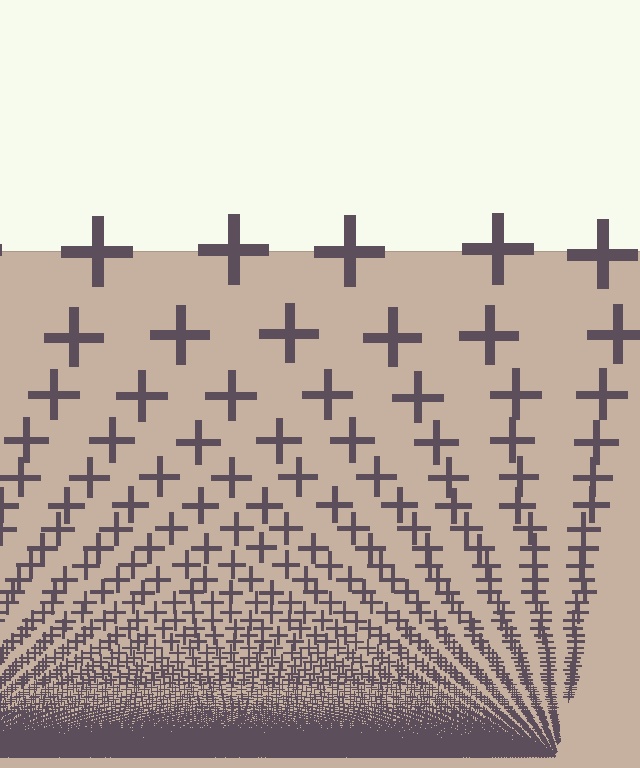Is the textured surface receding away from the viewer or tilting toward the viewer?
The surface appears to tilt toward the viewer. Texture elements get larger and sparser toward the top.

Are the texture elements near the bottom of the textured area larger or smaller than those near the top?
Smaller. The gradient is inverted — elements near the bottom are smaller and denser.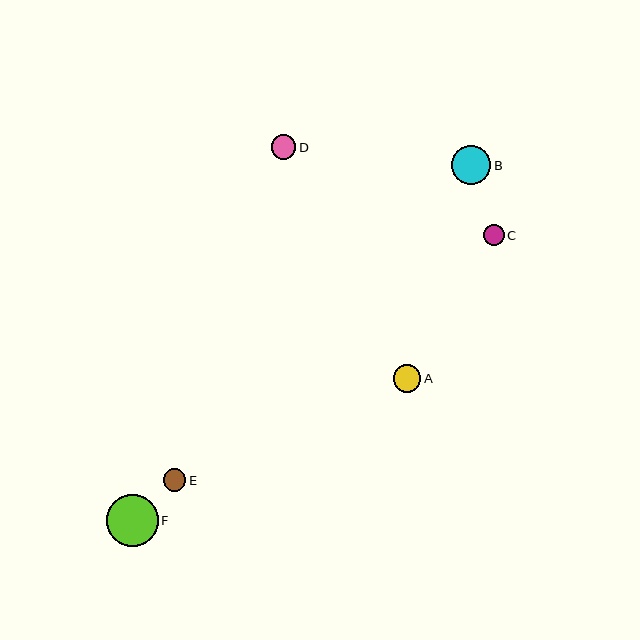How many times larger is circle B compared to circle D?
Circle B is approximately 1.6 times the size of circle D.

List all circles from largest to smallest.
From largest to smallest: F, B, A, D, E, C.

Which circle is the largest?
Circle F is the largest with a size of approximately 52 pixels.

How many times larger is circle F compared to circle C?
Circle F is approximately 2.5 times the size of circle C.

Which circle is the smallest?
Circle C is the smallest with a size of approximately 21 pixels.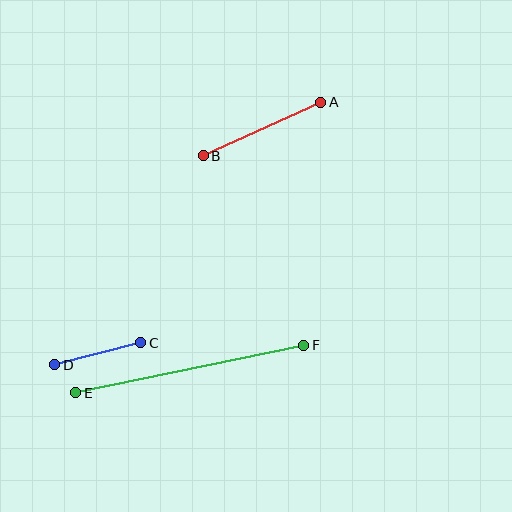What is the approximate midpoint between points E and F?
The midpoint is at approximately (190, 369) pixels.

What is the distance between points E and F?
The distance is approximately 233 pixels.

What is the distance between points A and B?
The distance is approximately 129 pixels.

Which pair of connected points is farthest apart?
Points E and F are farthest apart.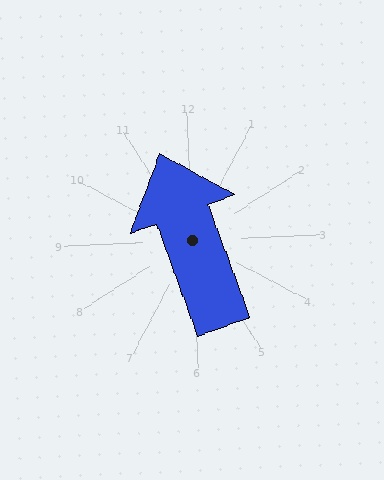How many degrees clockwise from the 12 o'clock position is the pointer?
Approximately 342 degrees.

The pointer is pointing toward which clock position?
Roughly 11 o'clock.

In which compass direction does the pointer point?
North.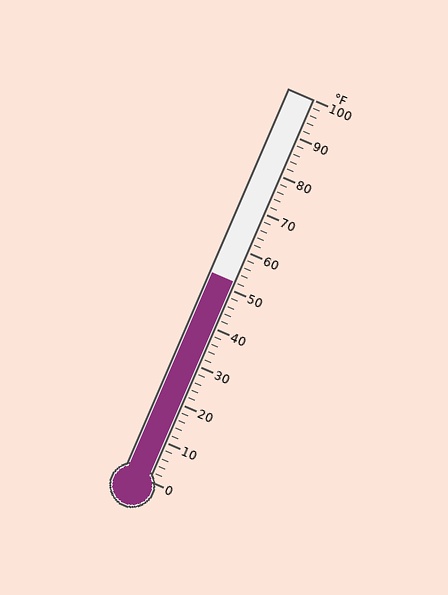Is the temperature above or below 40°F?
The temperature is above 40°F.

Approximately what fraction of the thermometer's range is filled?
The thermometer is filled to approximately 50% of its range.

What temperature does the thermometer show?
The thermometer shows approximately 52°F.